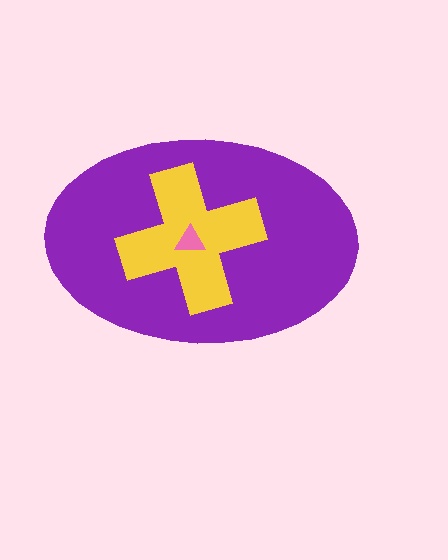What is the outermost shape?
The purple ellipse.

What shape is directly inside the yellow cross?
The pink triangle.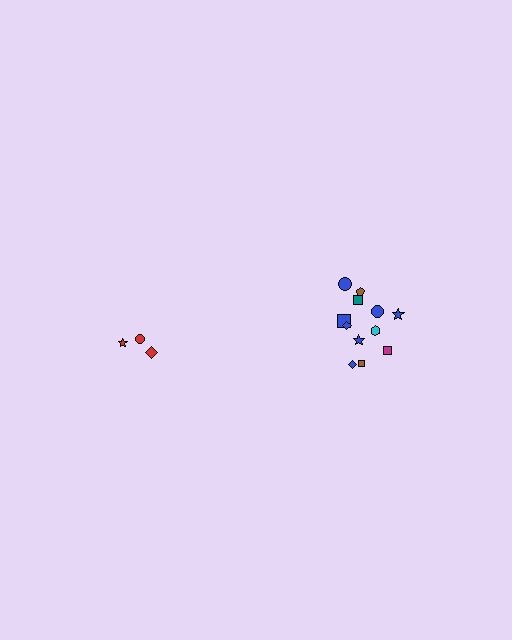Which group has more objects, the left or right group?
The right group.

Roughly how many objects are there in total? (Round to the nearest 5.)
Roughly 15 objects in total.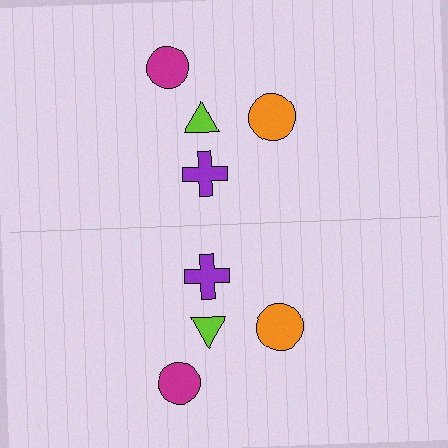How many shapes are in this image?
There are 8 shapes in this image.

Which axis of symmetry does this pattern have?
The pattern has a horizontal axis of symmetry running through the center of the image.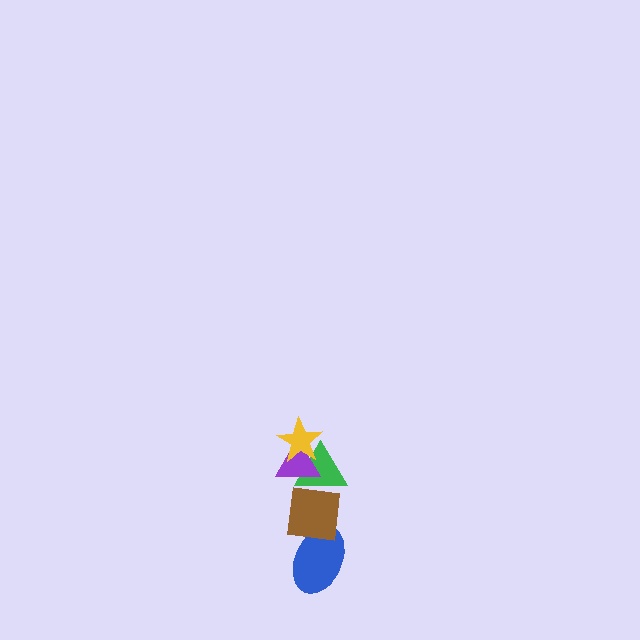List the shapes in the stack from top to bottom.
From top to bottom: the yellow star, the purple triangle, the green triangle, the brown square, the blue ellipse.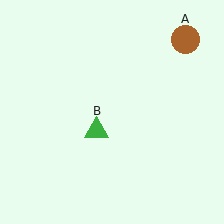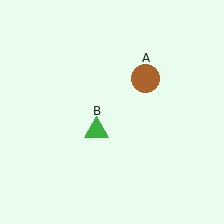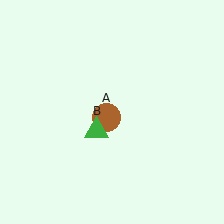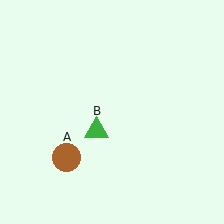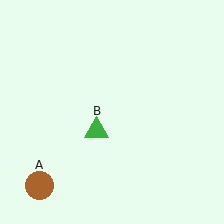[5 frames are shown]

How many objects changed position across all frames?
1 object changed position: brown circle (object A).